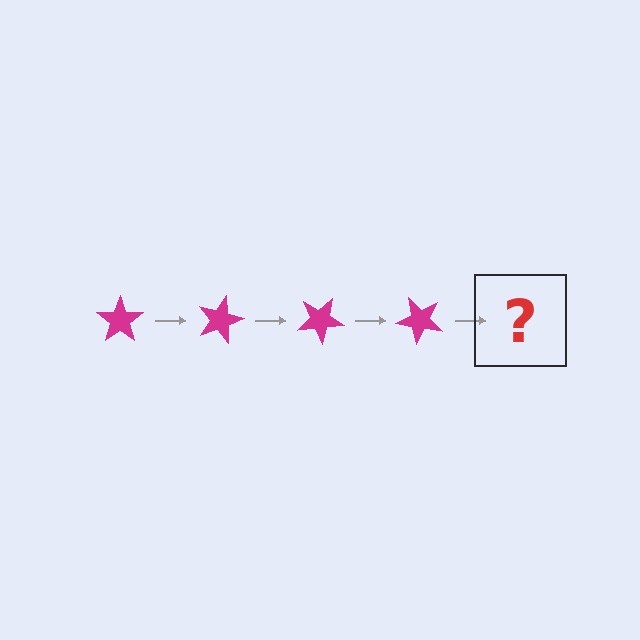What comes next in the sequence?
The next element should be a magenta star rotated 60 degrees.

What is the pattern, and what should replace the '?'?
The pattern is that the star rotates 15 degrees each step. The '?' should be a magenta star rotated 60 degrees.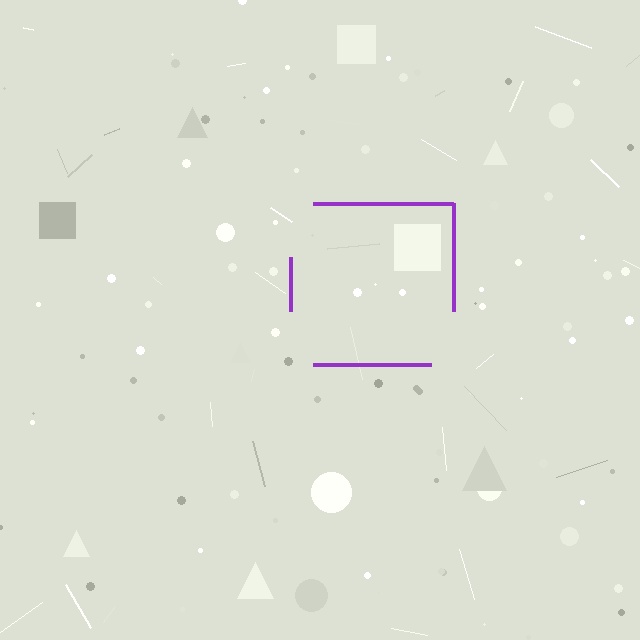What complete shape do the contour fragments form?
The contour fragments form a square.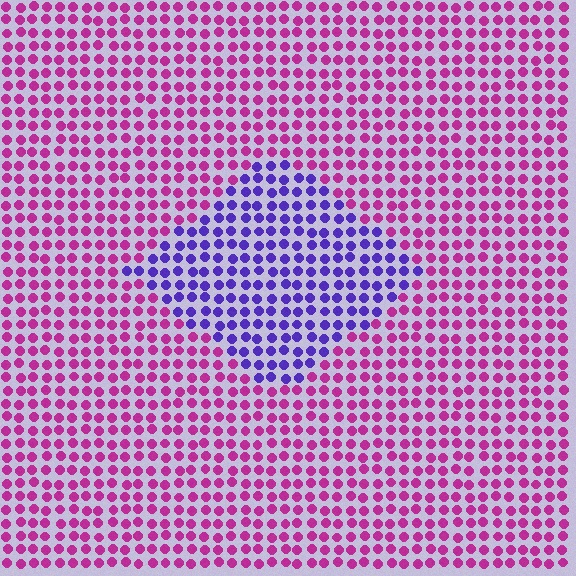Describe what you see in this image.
The image is filled with small magenta elements in a uniform arrangement. A diamond-shaped region is visible where the elements are tinted to a slightly different hue, forming a subtle color boundary.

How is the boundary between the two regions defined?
The boundary is defined purely by a slight shift in hue (about 59 degrees). Spacing, size, and orientation are identical on both sides.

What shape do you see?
I see a diamond.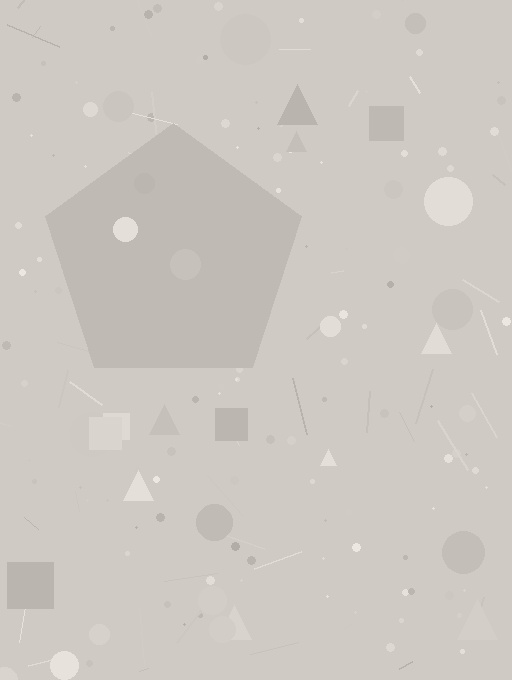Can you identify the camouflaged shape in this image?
The camouflaged shape is a pentagon.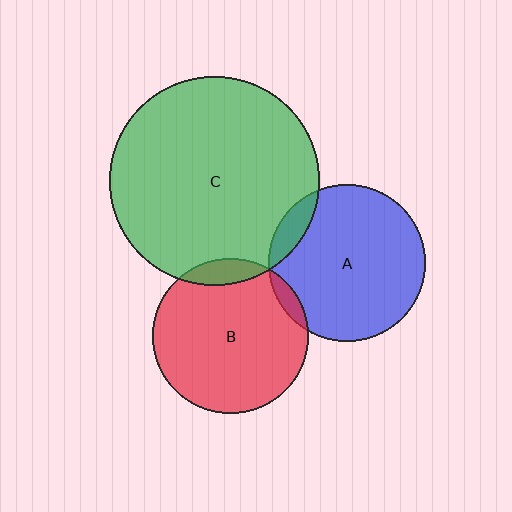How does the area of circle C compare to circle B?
Approximately 1.8 times.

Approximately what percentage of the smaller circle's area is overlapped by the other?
Approximately 5%.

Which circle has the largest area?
Circle C (green).